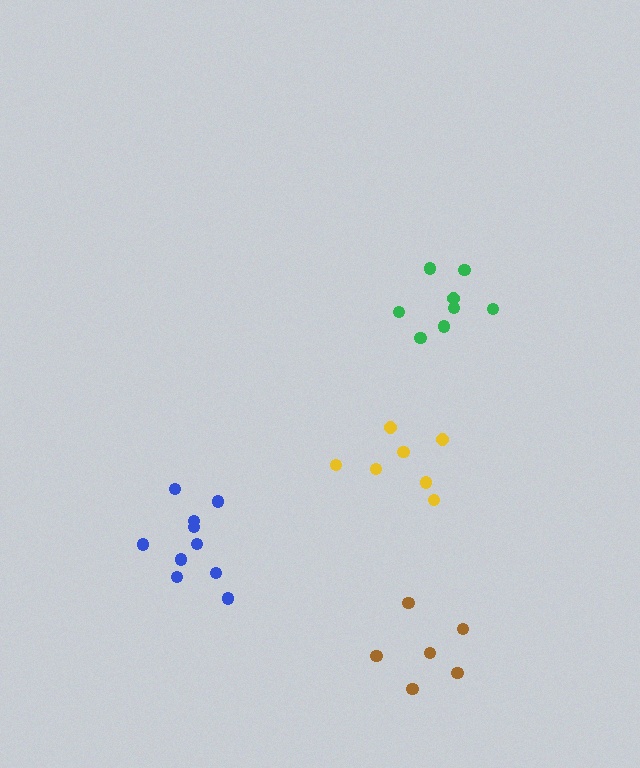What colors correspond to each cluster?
The clusters are colored: blue, yellow, brown, green.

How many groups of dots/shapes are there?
There are 4 groups.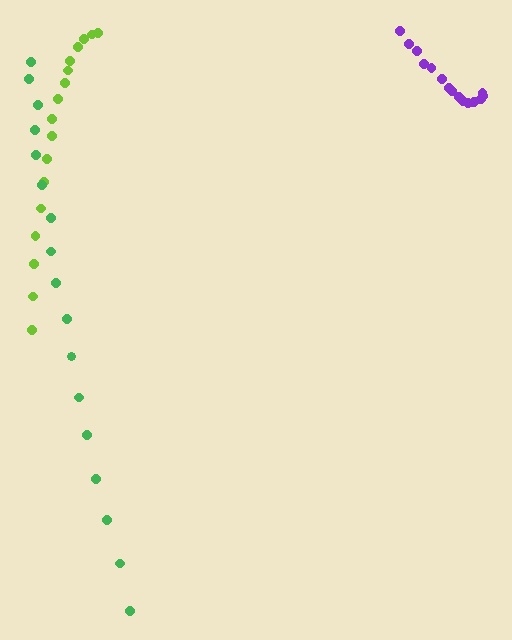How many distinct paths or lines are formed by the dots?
There are 3 distinct paths.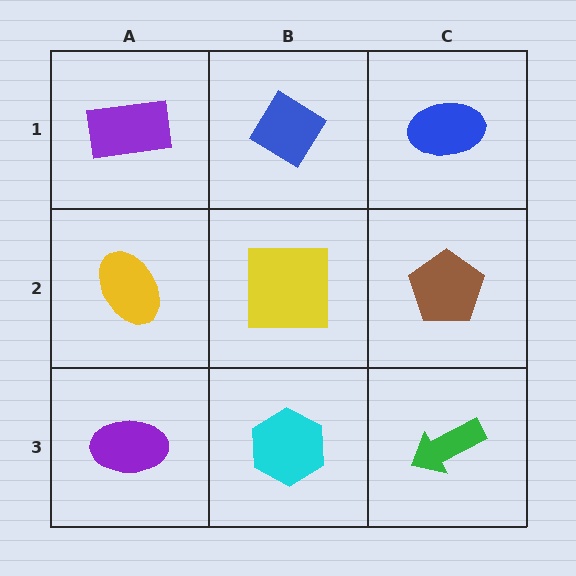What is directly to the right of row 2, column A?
A yellow square.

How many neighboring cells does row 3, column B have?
3.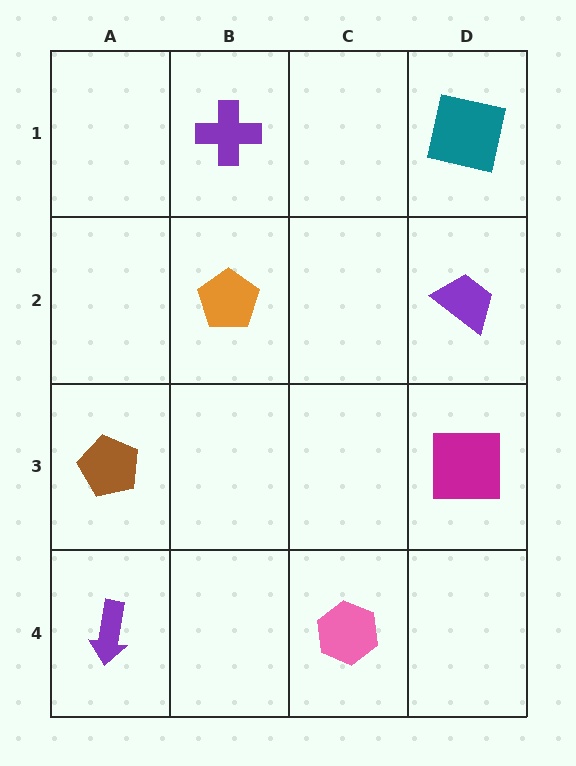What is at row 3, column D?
A magenta square.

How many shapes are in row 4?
2 shapes.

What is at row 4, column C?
A pink hexagon.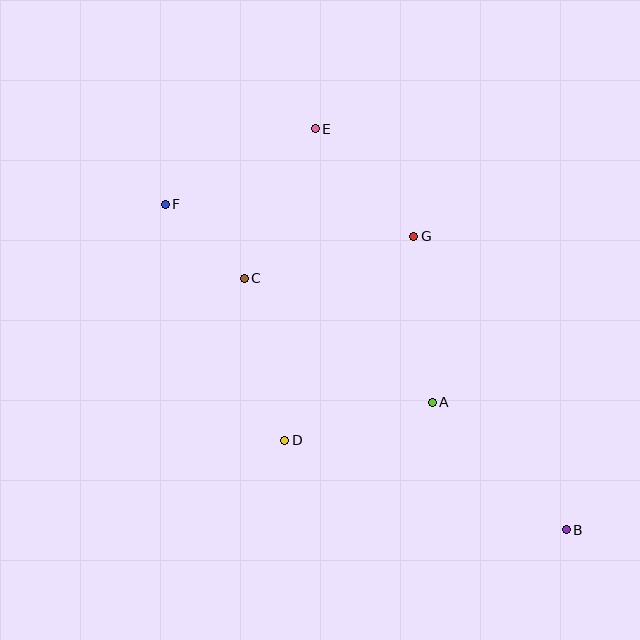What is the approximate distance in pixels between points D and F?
The distance between D and F is approximately 265 pixels.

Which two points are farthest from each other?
Points B and F are farthest from each other.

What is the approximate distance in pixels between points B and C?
The distance between B and C is approximately 409 pixels.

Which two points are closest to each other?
Points C and F are closest to each other.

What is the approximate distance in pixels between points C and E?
The distance between C and E is approximately 165 pixels.